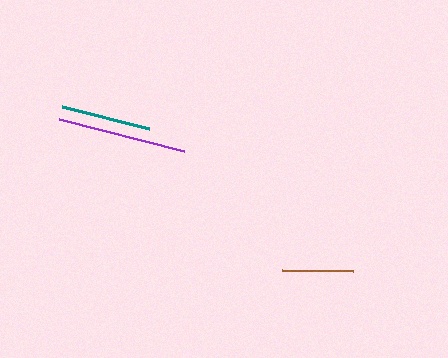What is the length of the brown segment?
The brown segment is approximately 71 pixels long.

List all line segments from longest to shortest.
From longest to shortest: purple, teal, brown.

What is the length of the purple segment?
The purple segment is approximately 129 pixels long.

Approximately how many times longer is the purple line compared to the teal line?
The purple line is approximately 1.4 times the length of the teal line.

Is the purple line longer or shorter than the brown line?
The purple line is longer than the brown line.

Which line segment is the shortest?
The brown line is the shortest at approximately 71 pixels.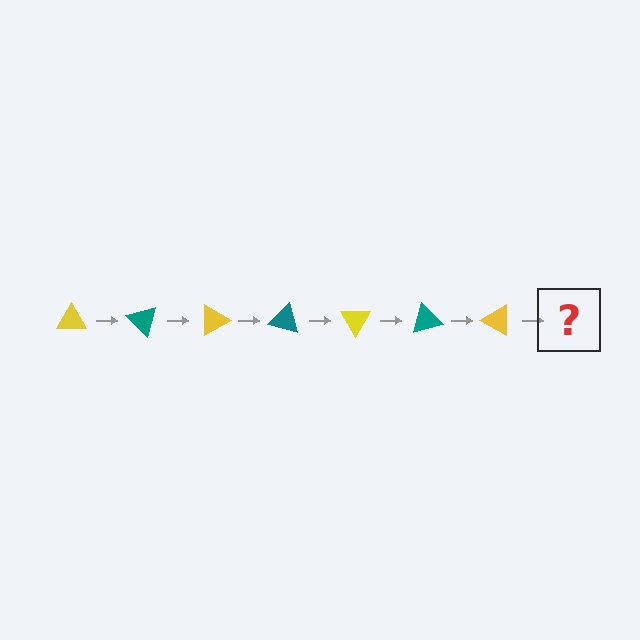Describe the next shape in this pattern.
It should be a teal triangle, rotated 315 degrees from the start.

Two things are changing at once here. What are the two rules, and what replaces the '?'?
The two rules are that it rotates 45 degrees each step and the color cycles through yellow and teal. The '?' should be a teal triangle, rotated 315 degrees from the start.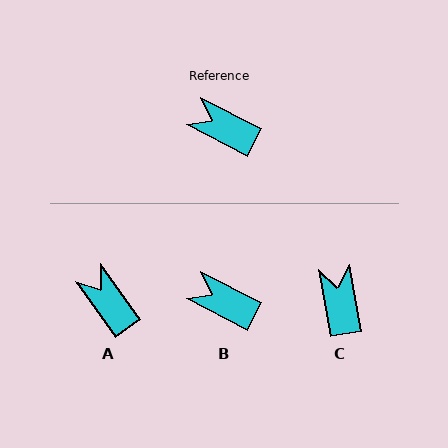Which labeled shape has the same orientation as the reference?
B.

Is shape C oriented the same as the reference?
No, it is off by about 52 degrees.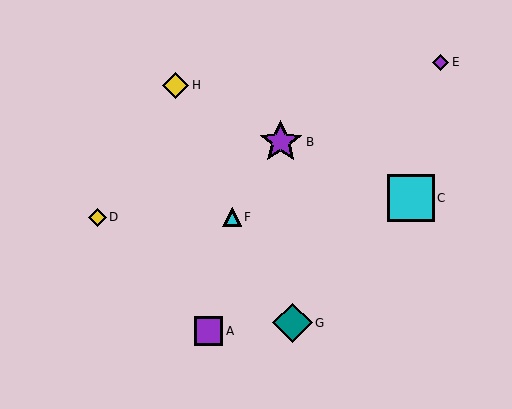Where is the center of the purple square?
The center of the purple square is at (209, 331).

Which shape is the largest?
The cyan square (labeled C) is the largest.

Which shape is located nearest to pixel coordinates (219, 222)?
The cyan triangle (labeled F) at (232, 217) is nearest to that location.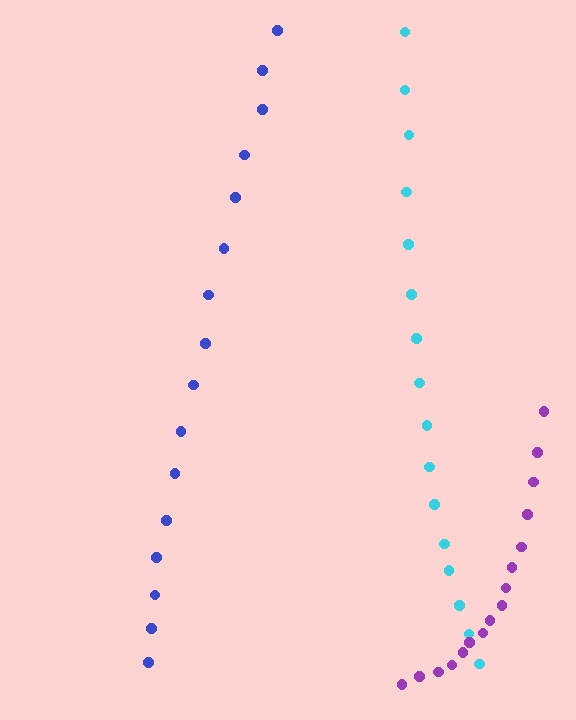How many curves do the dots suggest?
There are 3 distinct paths.